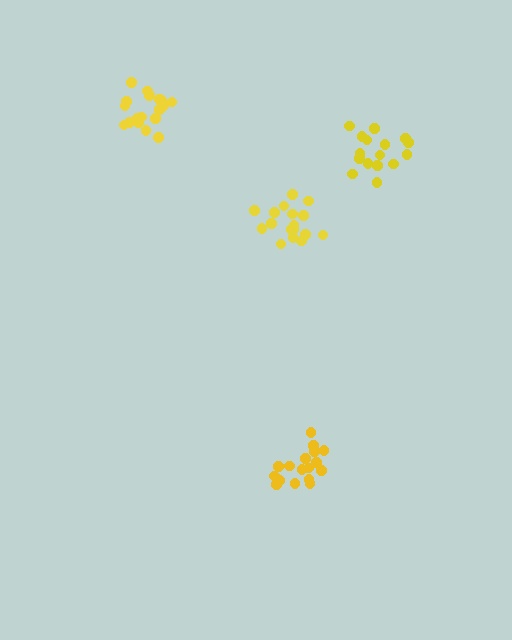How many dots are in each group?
Group 1: 19 dots, Group 2: 16 dots, Group 3: 18 dots, Group 4: 18 dots (71 total).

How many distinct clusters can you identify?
There are 4 distinct clusters.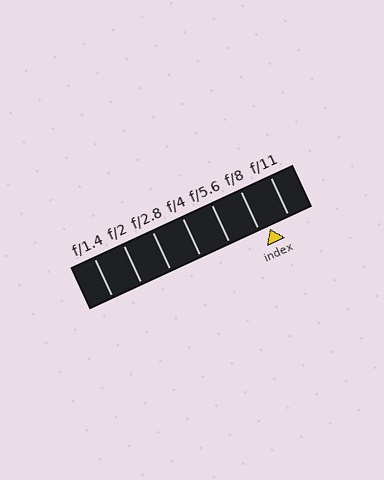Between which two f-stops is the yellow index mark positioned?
The index mark is between f/8 and f/11.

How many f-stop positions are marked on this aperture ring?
There are 7 f-stop positions marked.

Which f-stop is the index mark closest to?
The index mark is closest to f/8.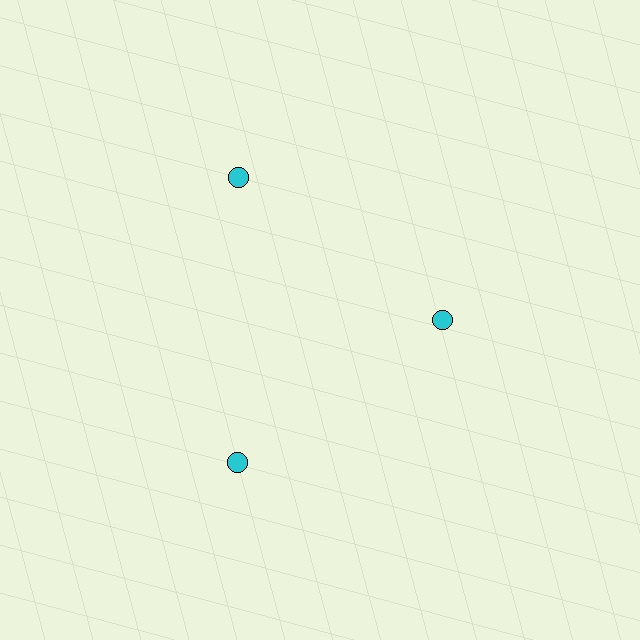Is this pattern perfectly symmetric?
No. The 3 cyan circles are arranged in a ring, but one element near the 3 o'clock position is pulled inward toward the center, breaking the 3-fold rotational symmetry.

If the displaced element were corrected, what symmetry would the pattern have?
It would have 3-fold rotational symmetry — the pattern would map onto itself every 120 degrees.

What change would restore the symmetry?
The symmetry would be restored by moving it outward, back onto the ring so that all 3 circles sit at equal angles and equal distance from the center.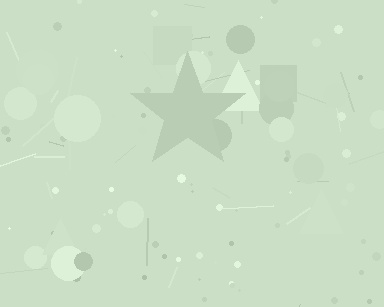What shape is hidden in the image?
A star is hidden in the image.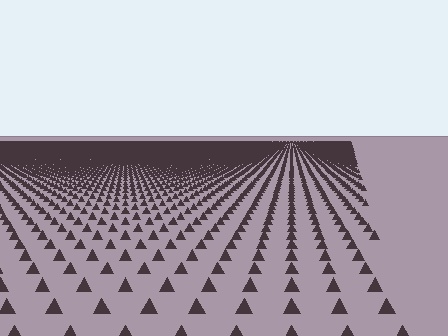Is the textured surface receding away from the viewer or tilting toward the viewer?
The surface is receding away from the viewer. Texture elements get smaller and denser toward the top.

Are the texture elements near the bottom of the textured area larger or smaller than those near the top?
Larger. Near the bottom, elements are closer to the viewer and appear at a bigger on-screen size.